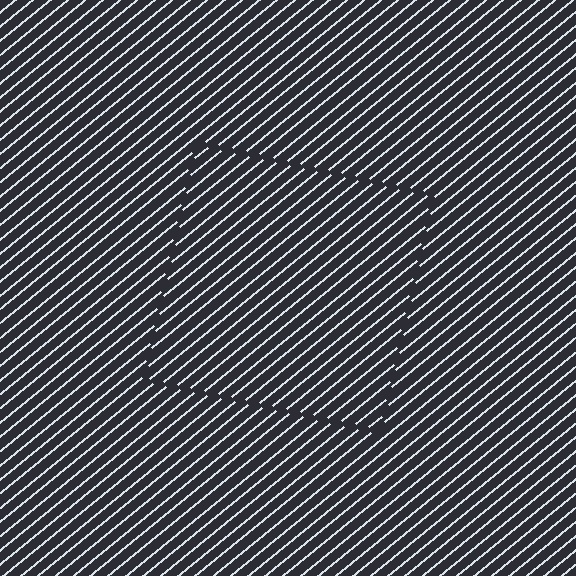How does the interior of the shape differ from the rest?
The interior of the shape contains the same grating, shifted by half a period — the contour is defined by the phase discontinuity where line-ends from the inner and outer gratings abut.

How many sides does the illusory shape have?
4 sides — the line-ends trace a square.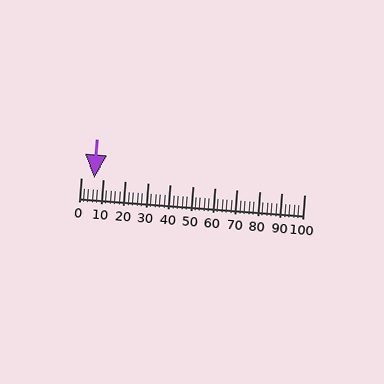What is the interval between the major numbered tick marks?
The major tick marks are spaced 10 units apart.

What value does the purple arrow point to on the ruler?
The purple arrow points to approximately 6.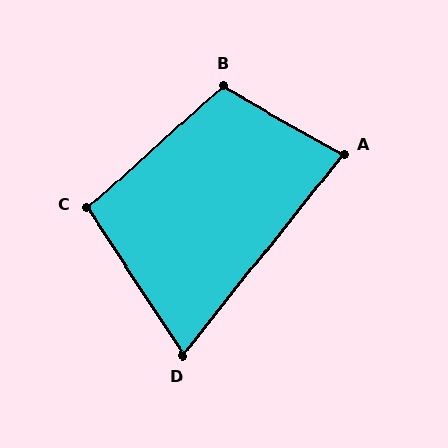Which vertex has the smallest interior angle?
D, at approximately 72 degrees.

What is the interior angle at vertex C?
Approximately 99 degrees (obtuse).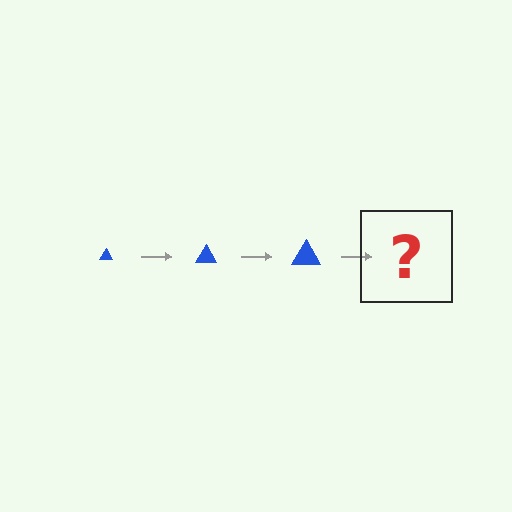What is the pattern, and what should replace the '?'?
The pattern is that the triangle gets progressively larger each step. The '?' should be a blue triangle, larger than the previous one.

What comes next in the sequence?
The next element should be a blue triangle, larger than the previous one.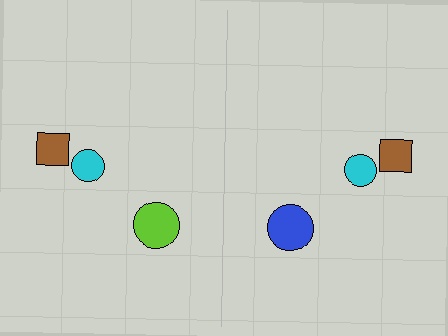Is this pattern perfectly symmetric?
No, the pattern is not perfectly symmetric. The blue circle on the right side breaks the symmetry — its mirror counterpart is lime.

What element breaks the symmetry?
The blue circle on the right side breaks the symmetry — its mirror counterpart is lime.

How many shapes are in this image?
There are 6 shapes in this image.